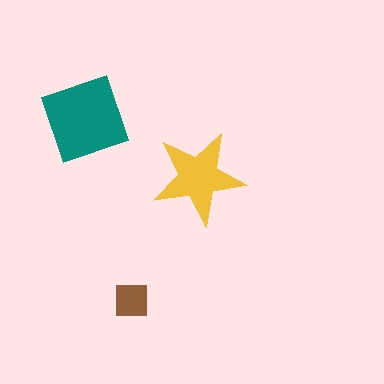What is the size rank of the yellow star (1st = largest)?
2nd.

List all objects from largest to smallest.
The teal diamond, the yellow star, the brown square.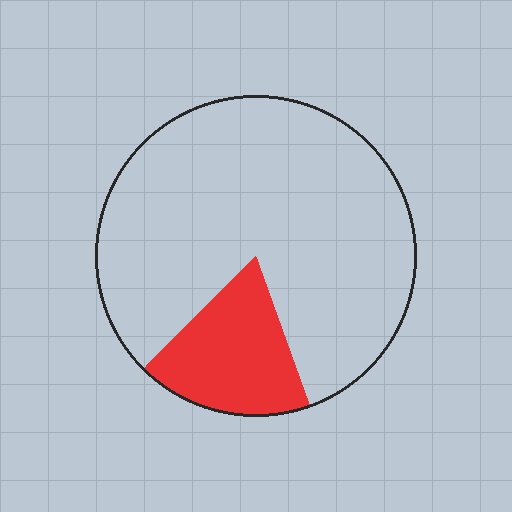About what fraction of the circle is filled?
About one sixth (1/6).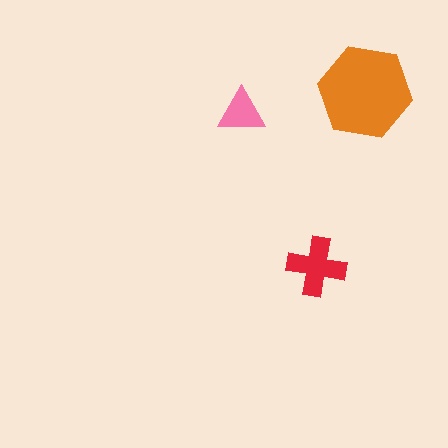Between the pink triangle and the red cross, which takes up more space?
The red cross.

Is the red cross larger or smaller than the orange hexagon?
Smaller.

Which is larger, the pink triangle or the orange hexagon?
The orange hexagon.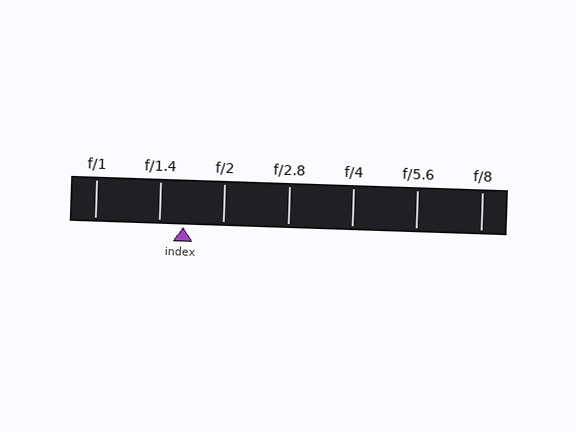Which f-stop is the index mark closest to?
The index mark is closest to f/1.4.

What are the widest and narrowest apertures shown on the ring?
The widest aperture shown is f/1 and the narrowest is f/8.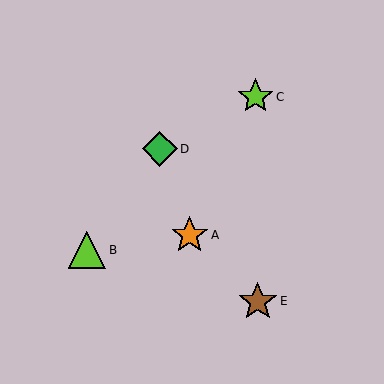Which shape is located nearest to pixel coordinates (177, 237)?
The orange star (labeled A) at (190, 235) is nearest to that location.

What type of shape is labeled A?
Shape A is an orange star.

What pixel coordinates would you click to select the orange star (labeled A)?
Click at (190, 235) to select the orange star A.